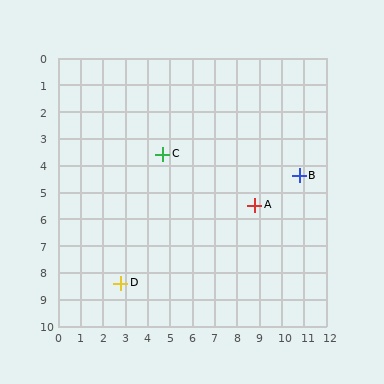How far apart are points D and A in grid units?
Points D and A are about 6.7 grid units apart.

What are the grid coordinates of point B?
Point B is at approximately (10.8, 4.4).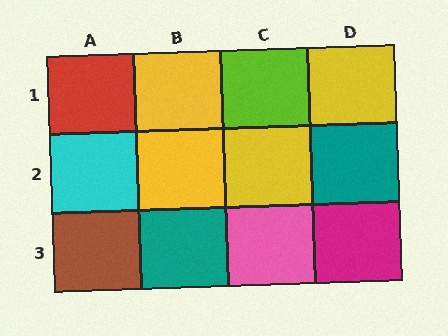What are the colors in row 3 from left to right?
Brown, teal, pink, magenta.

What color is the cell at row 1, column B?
Yellow.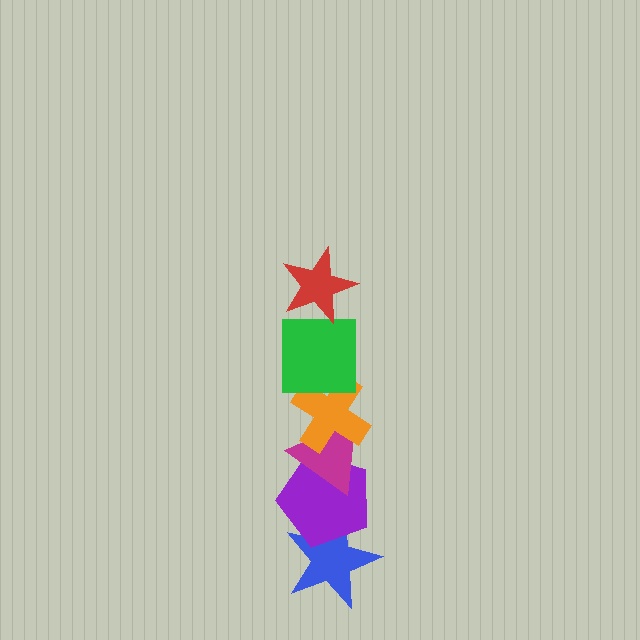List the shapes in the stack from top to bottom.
From top to bottom: the red star, the green square, the orange cross, the magenta triangle, the purple pentagon, the blue star.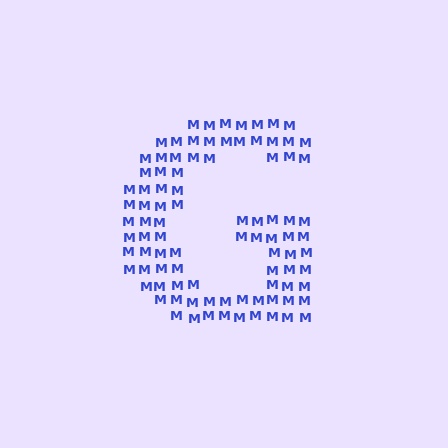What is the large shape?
The large shape is the letter G.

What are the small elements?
The small elements are letter M's.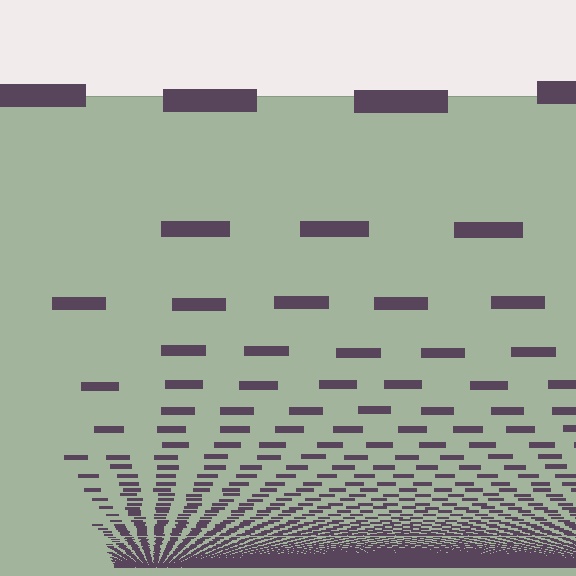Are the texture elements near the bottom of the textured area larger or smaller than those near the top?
Smaller. The gradient is inverted — elements near the bottom are smaller and denser.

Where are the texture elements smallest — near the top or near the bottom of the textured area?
Near the bottom.